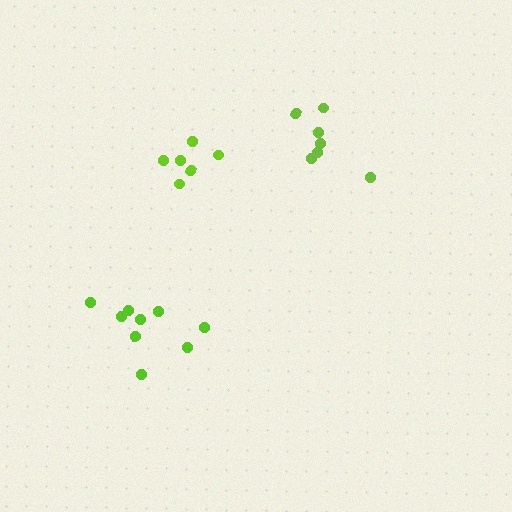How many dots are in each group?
Group 1: 7 dots, Group 2: 9 dots, Group 3: 6 dots (22 total).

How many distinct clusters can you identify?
There are 3 distinct clusters.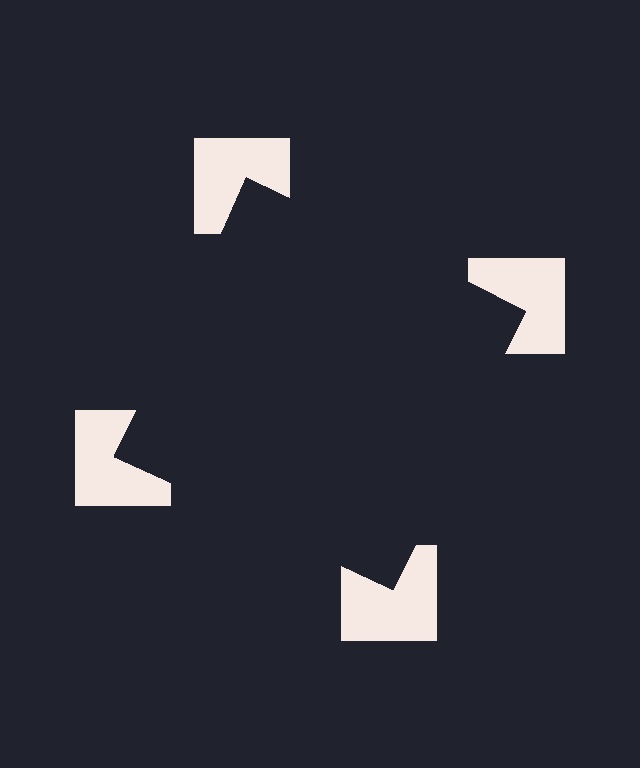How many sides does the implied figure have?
4 sides.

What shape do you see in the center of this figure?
An illusory square — its edges are inferred from the aligned wedge cuts in the notched squares, not physically drawn.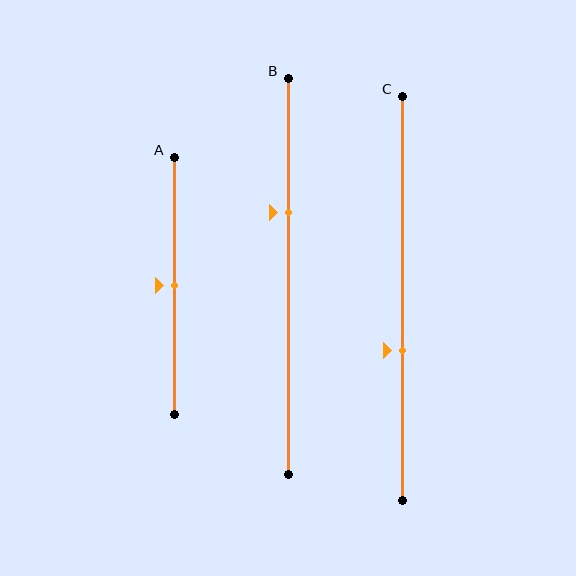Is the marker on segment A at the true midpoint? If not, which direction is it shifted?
Yes, the marker on segment A is at the true midpoint.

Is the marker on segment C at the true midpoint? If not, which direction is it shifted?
No, the marker on segment C is shifted downward by about 13% of the segment length.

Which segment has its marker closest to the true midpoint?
Segment A has its marker closest to the true midpoint.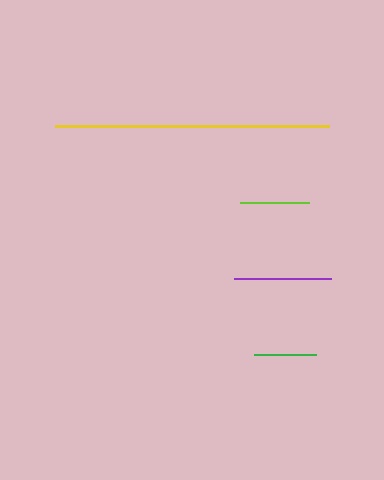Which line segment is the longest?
The yellow line is the longest at approximately 274 pixels.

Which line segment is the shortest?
The green line is the shortest at approximately 62 pixels.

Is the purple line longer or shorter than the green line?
The purple line is longer than the green line.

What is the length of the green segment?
The green segment is approximately 62 pixels long.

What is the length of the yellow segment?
The yellow segment is approximately 274 pixels long.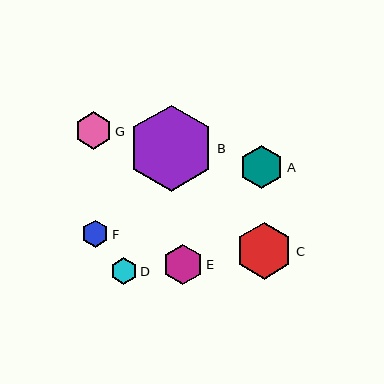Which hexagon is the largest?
Hexagon B is the largest with a size of approximately 86 pixels.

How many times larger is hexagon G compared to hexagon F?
Hexagon G is approximately 1.4 times the size of hexagon F.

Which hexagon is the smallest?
Hexagon D is the smallest with a size of approximately 27 pixels.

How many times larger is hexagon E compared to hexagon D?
Hexagon E is approximately 1.5 times the size of hexagon D.